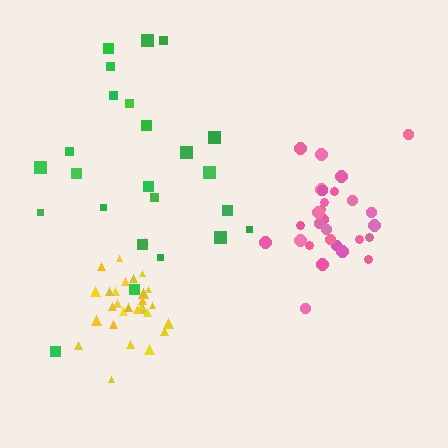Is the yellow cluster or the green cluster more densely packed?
Yellow.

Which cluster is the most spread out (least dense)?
Green.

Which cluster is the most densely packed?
Yellow.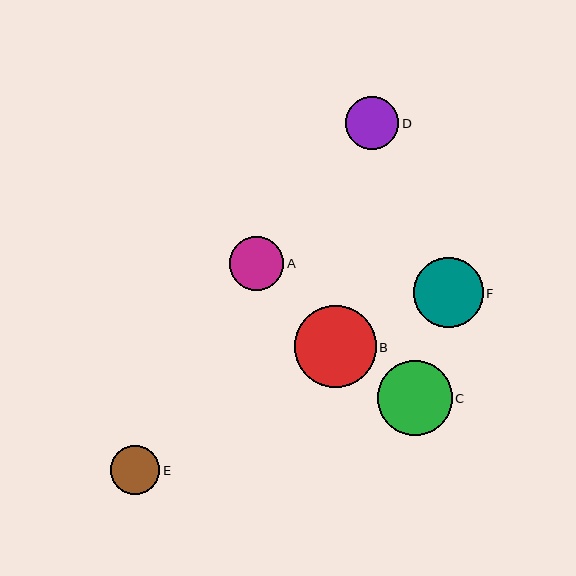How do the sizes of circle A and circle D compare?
Circle A and circle D are approximately the same size.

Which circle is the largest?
Circle B is the largest with a size of approximately 82 pixels.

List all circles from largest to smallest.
From largest to smallest: B, C, F, A, D, E.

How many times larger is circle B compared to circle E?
Circle B is approximately 1.7 times the size of circle E.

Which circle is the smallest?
Circle E is the smallest with a size of approximately 49 pixels.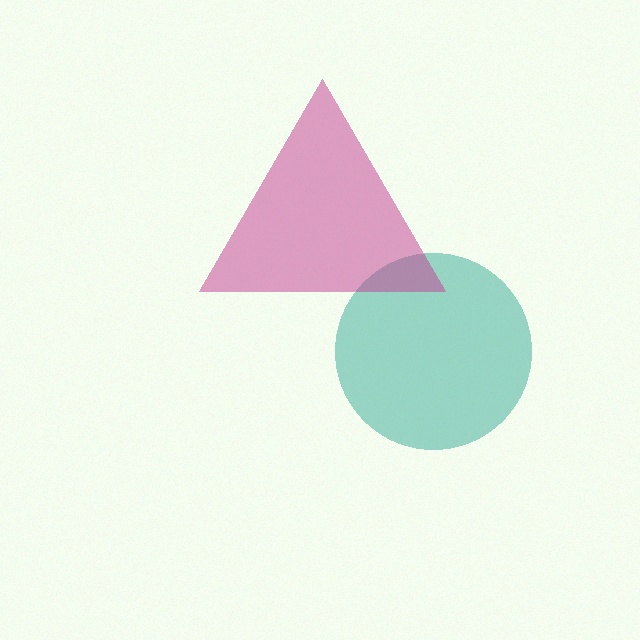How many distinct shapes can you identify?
There are 2 distinct shapes: a teal circle, a magenta triangle.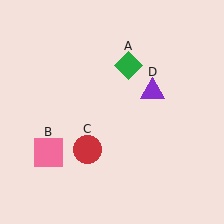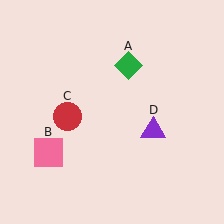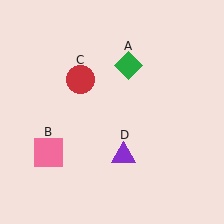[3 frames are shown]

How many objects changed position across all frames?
2 objects changed position: red circle (object C), purple triangle (object D).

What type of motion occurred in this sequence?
The red circle (object C), purple triangle (object D) rotated clockwise around the center of the scene.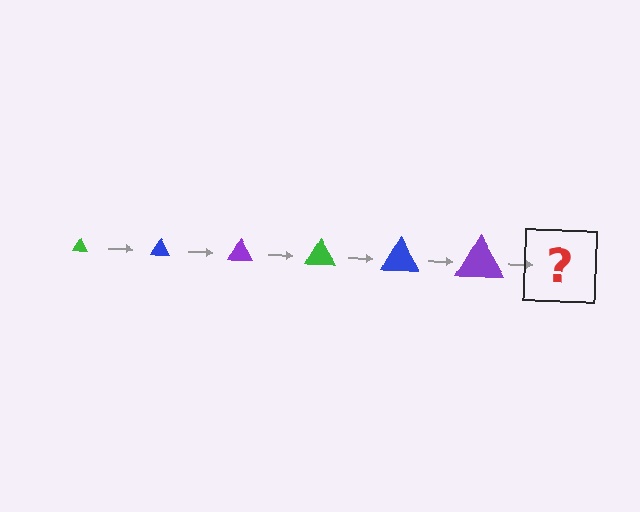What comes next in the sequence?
The next element should be a green triangle, larger than the previous one.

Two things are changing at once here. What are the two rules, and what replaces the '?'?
The two rules are that the triangle grows larger each step and the color cycles through green, blue, and purple. The '?' should be a green triangle, larger than the previous one.